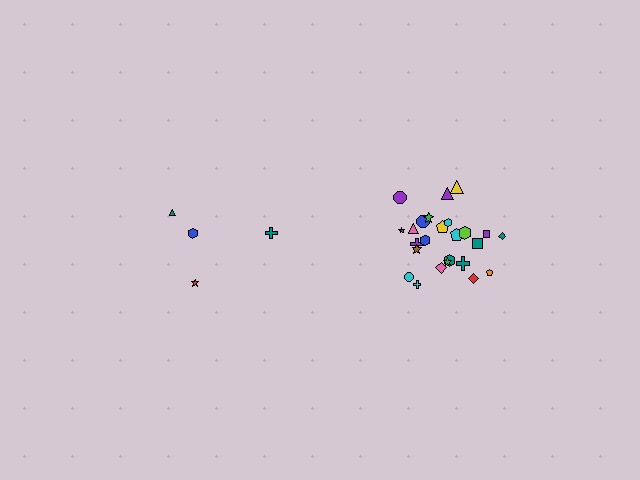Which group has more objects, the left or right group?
The right group.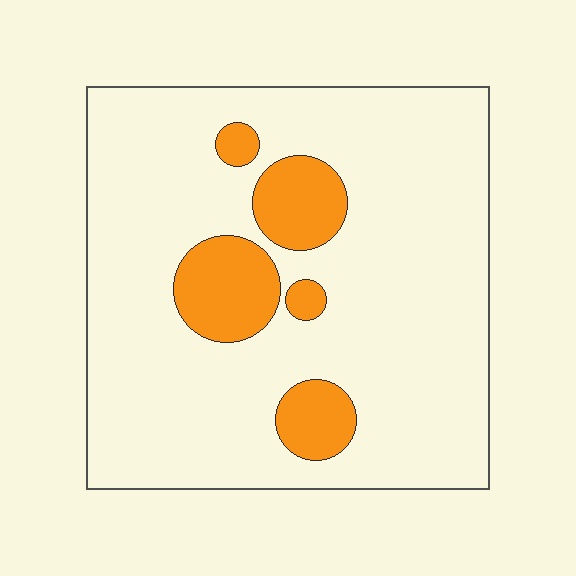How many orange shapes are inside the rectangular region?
5.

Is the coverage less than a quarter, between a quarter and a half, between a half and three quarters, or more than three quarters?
Less than a quarter.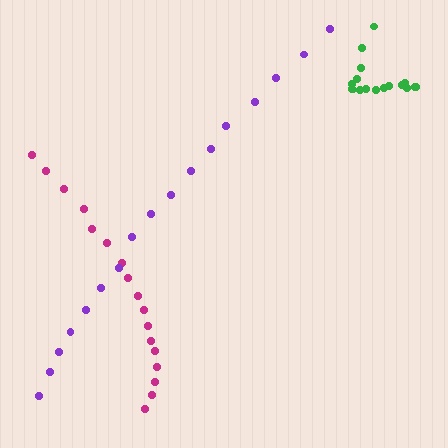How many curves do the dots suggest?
There are 3 distinct paths.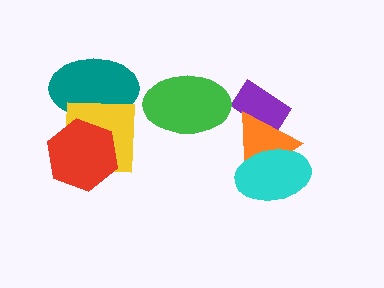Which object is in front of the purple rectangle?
The orange triangle is in front of the purple rectangle.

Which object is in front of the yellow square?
The red hexagon is in front of the yellow square.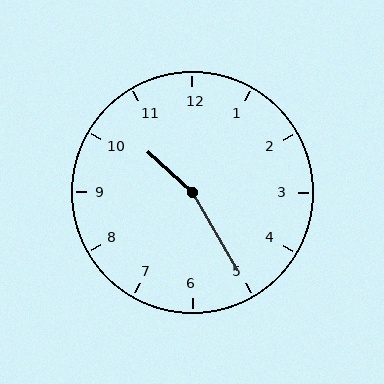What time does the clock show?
10:25.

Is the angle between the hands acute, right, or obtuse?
It is obtuse.